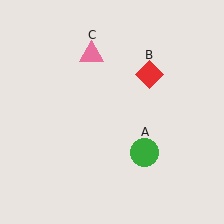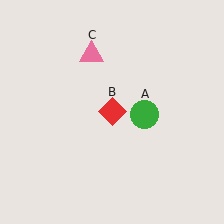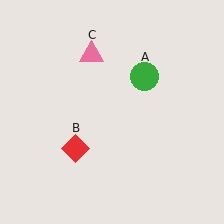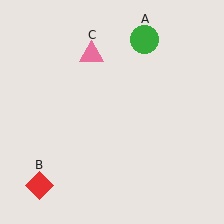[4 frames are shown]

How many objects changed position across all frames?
2 objects changed position: green circle (object A), red diamond (object B).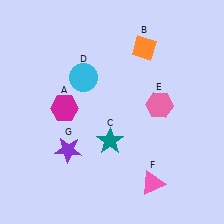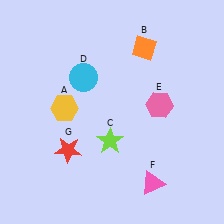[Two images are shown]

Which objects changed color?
A changed from magenta to yellow. C changed from teal to lime. G changed from purple to red.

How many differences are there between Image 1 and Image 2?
There are 3 differences between the two images.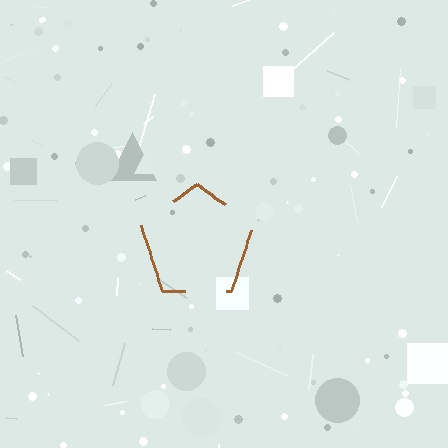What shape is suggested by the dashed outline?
The dashed outline suggests a pentagon.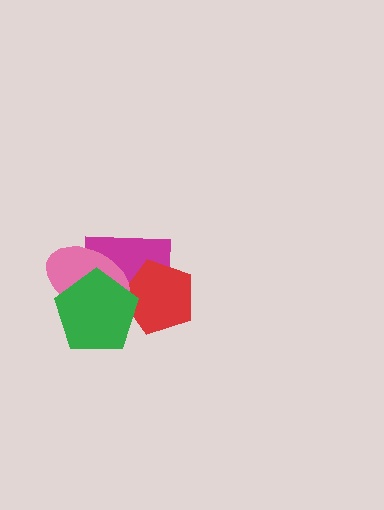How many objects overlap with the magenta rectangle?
3 objects overlap with the magenta rectangle.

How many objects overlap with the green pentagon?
3 objects overlap with the green pentagon.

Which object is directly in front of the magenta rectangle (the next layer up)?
The red pentagon is directly in front of the magenta rectangle.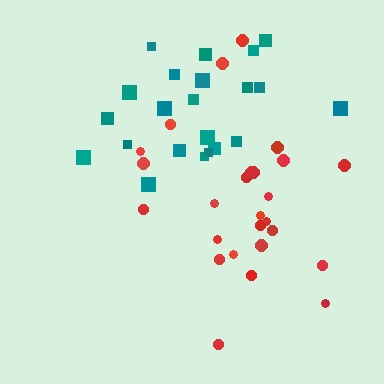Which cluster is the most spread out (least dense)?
Teal.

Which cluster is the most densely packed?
Red.